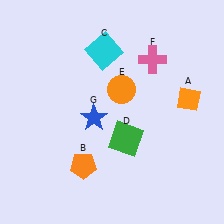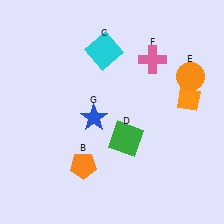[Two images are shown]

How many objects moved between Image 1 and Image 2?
1 object moved between the two images.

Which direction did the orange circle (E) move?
The orange circle (E) moved right.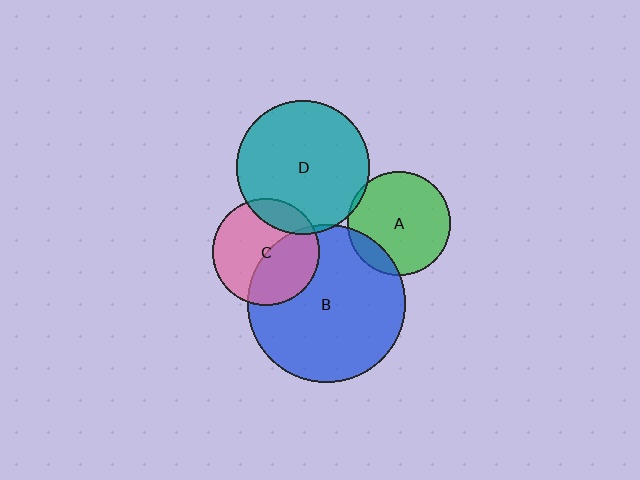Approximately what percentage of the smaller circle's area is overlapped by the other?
Approximately 15%.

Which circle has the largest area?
Circle B (blue).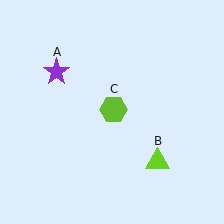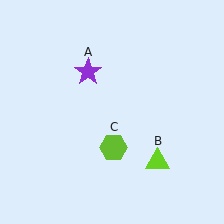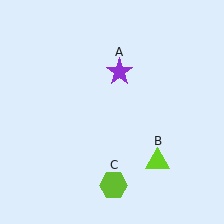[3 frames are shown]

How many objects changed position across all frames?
2 objects changed position: purple star (object A), lime hexagon (object C).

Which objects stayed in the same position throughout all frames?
Lime triangle (object B) remained stationary.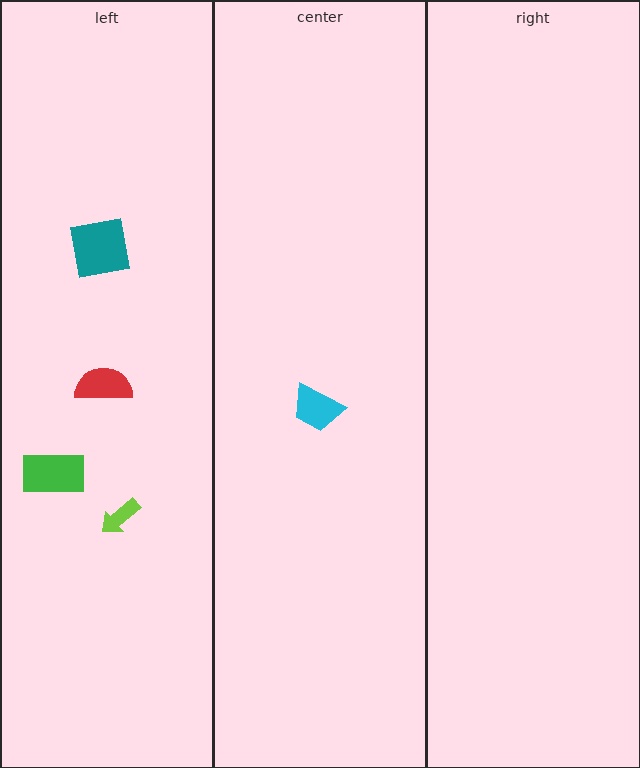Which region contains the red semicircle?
The left region.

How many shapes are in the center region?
1.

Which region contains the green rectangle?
The left region.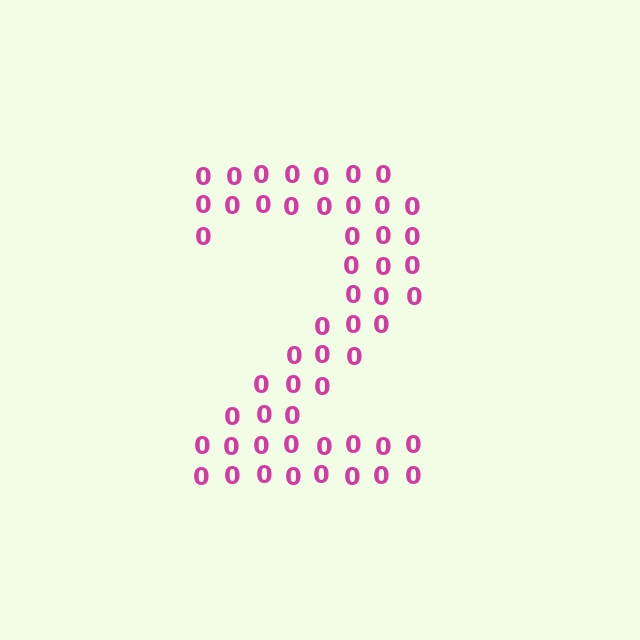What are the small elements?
The small elements are digit 0's.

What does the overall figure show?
The overall figure shows the digit 2.